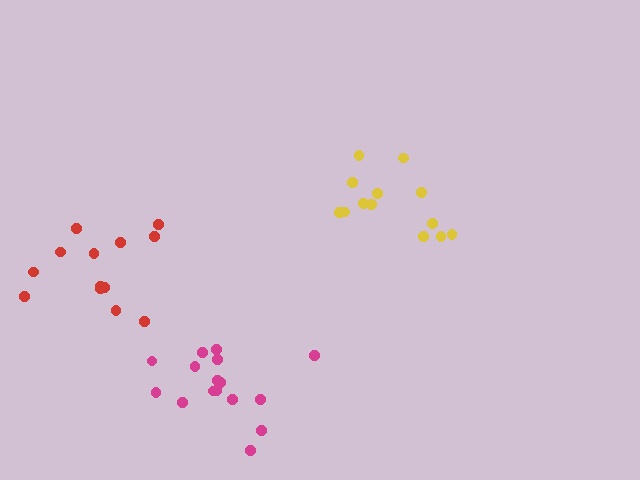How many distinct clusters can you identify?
There are 3 distinct clusters.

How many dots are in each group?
Group 1: 13 dots, Group 2: 16 dots, Group 3: 13 dots (42 total).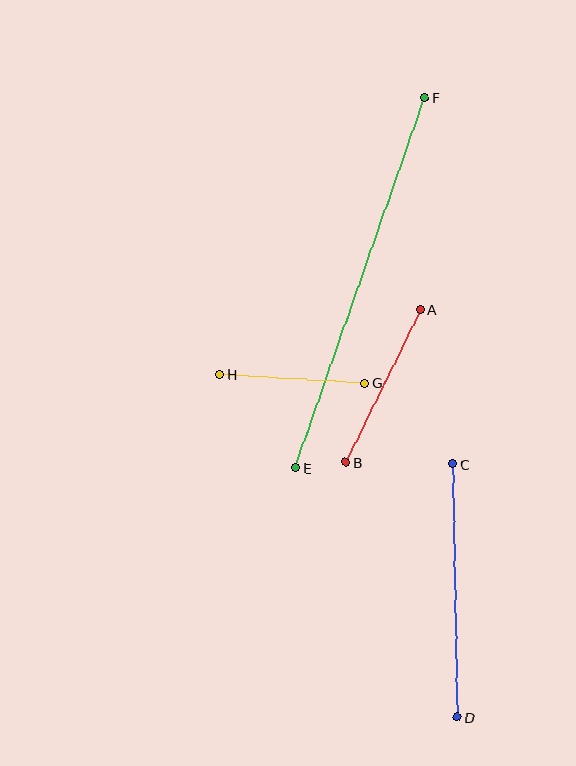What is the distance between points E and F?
The distance is approximately 392 pixels.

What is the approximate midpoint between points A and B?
The midpoint is at approximately (383, 386) pixels.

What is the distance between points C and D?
The distance is approximately 253 pixels.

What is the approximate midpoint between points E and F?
The midpoint is at approximately (360, 283) pixels.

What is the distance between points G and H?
The distance is approximately 145 pixels.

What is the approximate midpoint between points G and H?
The midpoint is at approximately (292, 379) pixels.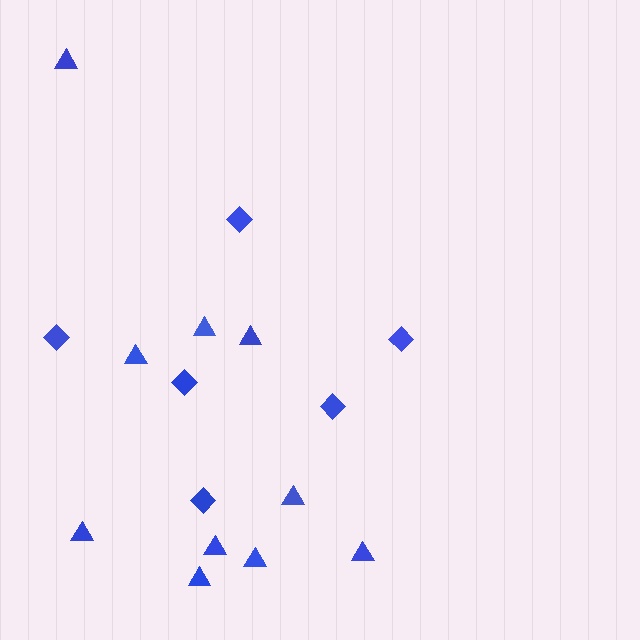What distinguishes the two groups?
There are 2 groups: one group of triangles (10) and one group of diamonds (6).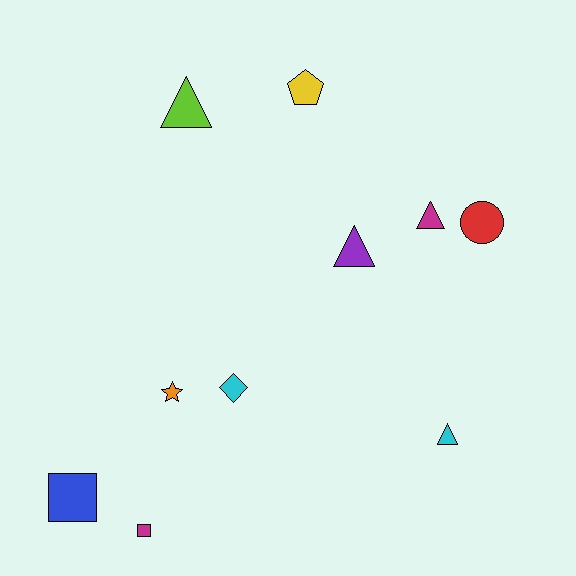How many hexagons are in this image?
There are no hexagons.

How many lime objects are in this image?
There is 1 lime object.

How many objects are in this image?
There are 10 objects.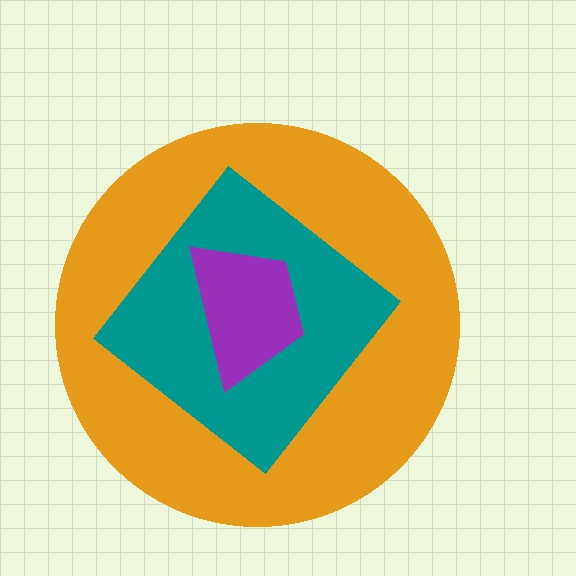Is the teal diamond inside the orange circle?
Yes.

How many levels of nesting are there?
3.